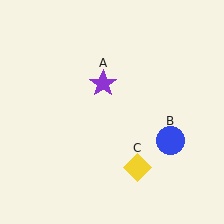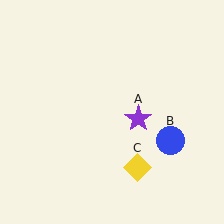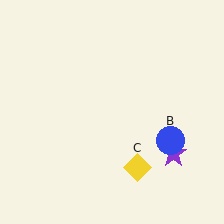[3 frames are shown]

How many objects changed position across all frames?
1 object changed position: purple star (object A).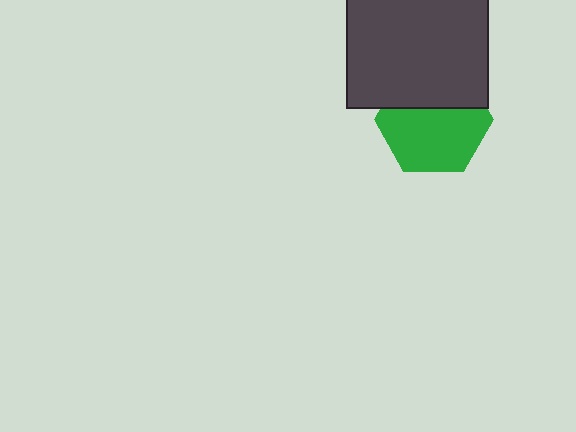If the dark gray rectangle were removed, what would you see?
You would see the complete green hexagon.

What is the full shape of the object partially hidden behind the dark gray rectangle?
The partially hidden object is a green hexagon.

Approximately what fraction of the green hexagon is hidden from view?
Roughly 38% of the green hexagon is hidden behind the dark gray rectangle.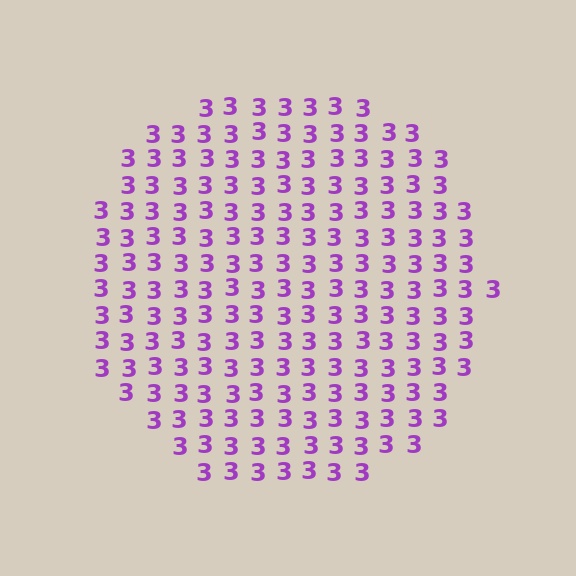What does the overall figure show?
The overall figure shows a circle.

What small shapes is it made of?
It is made of small digit 3's.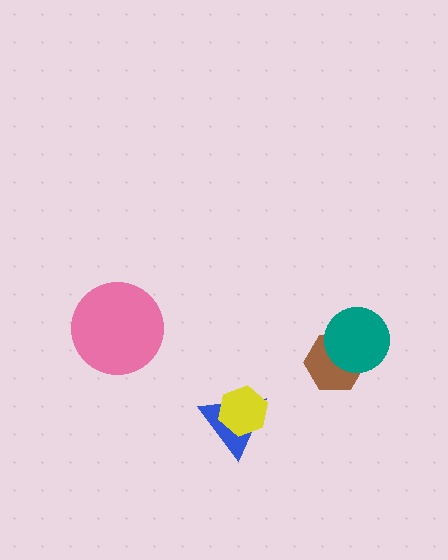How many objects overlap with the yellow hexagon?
1 object overlaps with the yellow hexagon.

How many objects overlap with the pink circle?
0 objects overlap with the pink circle.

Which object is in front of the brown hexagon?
The teal circle is in front of the brown hexagon.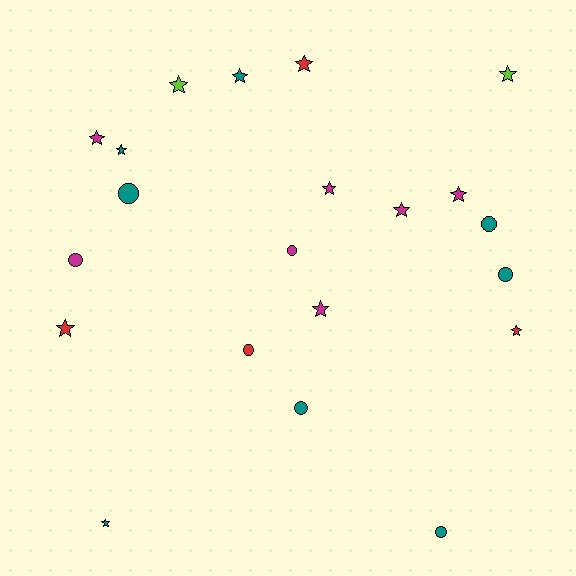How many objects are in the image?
There are 21 objects.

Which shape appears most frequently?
Star, with 13 objects.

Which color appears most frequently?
Teal, with 8 objects.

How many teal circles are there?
There are 5 teal circles.